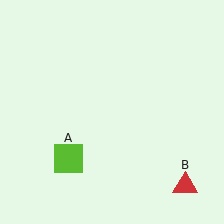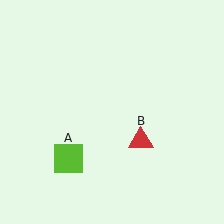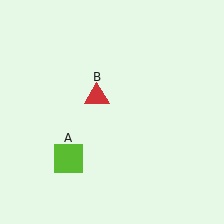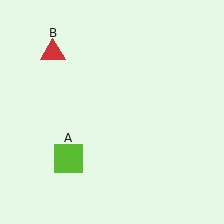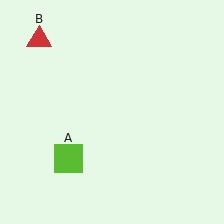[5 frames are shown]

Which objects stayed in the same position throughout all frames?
Lime square (object A) remained stationary.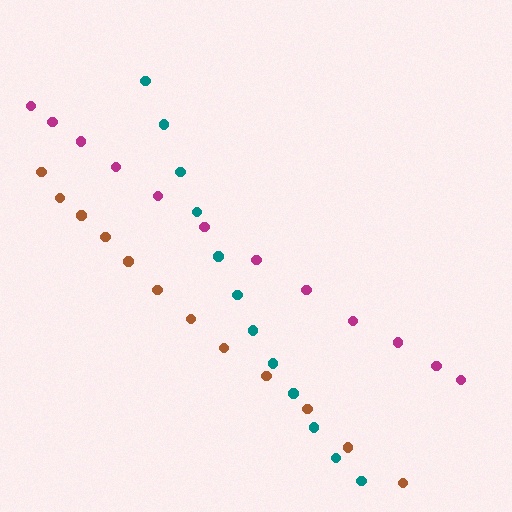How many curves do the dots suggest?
There are 3 distinct paths.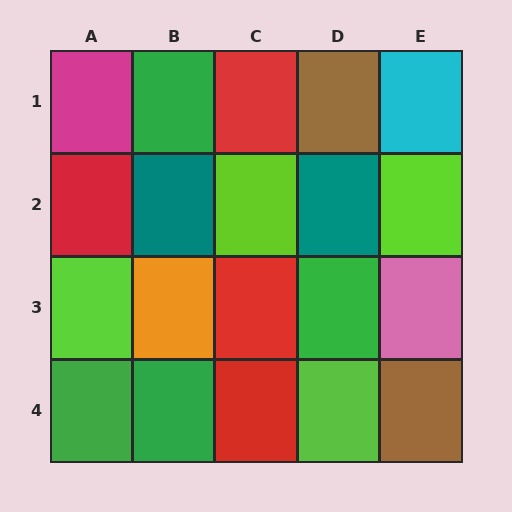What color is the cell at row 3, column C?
Red.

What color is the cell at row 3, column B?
Orange.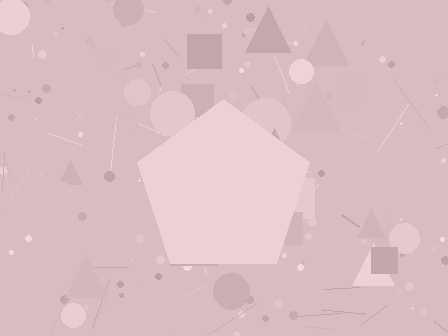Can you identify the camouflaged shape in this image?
The camouflaged shape is a pentagon.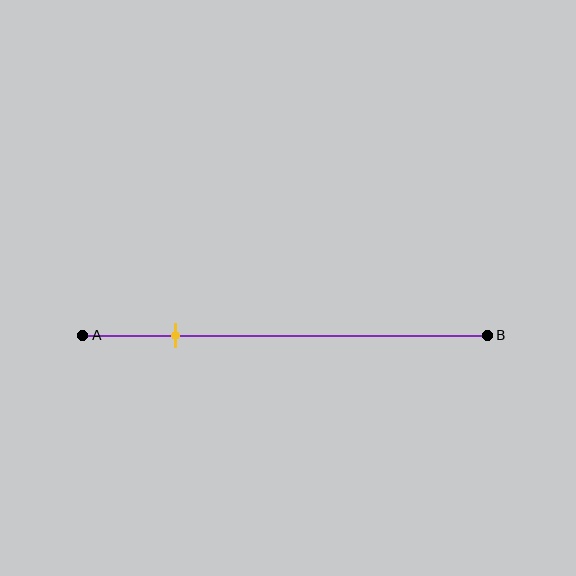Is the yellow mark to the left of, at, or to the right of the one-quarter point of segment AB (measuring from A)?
The yellow mark is approximately at the one-quarter point of segment AB.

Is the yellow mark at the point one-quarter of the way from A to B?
Yes, the mark is approximately at the one-quarter point.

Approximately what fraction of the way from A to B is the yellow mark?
The yellow mark is approximately 25% of the way from A to B.